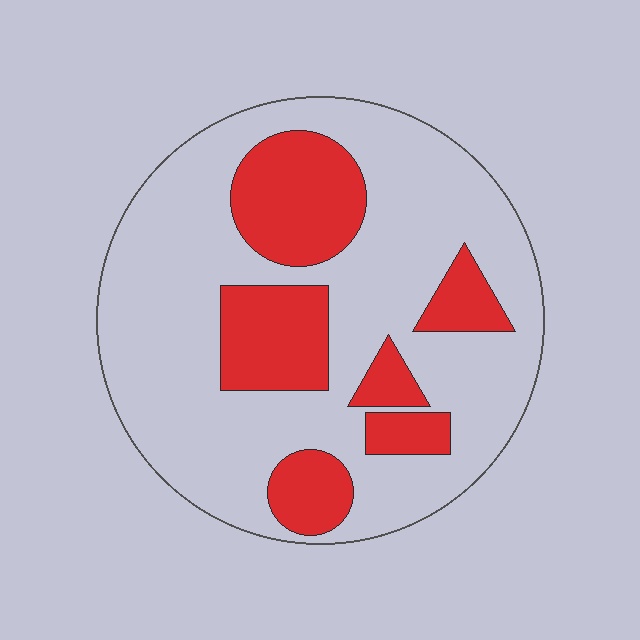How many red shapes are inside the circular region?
6.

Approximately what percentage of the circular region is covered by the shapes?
Approximately 30%.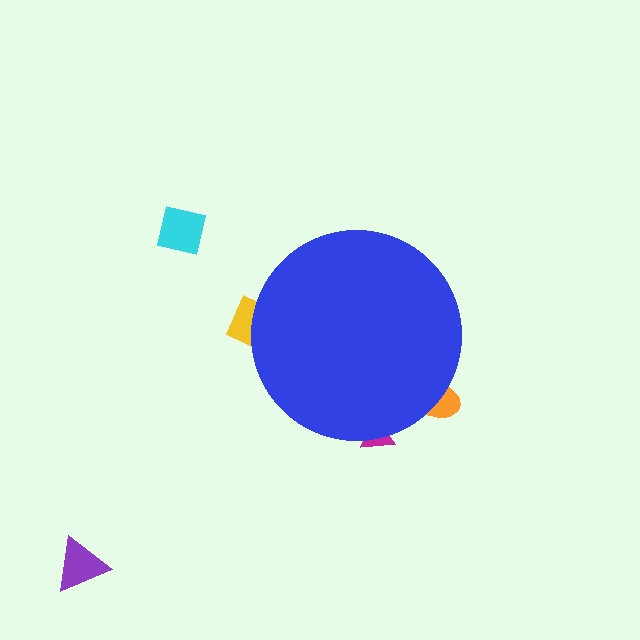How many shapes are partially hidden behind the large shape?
3 shapes are partially hidden.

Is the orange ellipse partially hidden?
Yes, the orange ellipse is partially hidden behind the blue circle.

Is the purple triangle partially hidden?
No, the purple triangle is fully visible.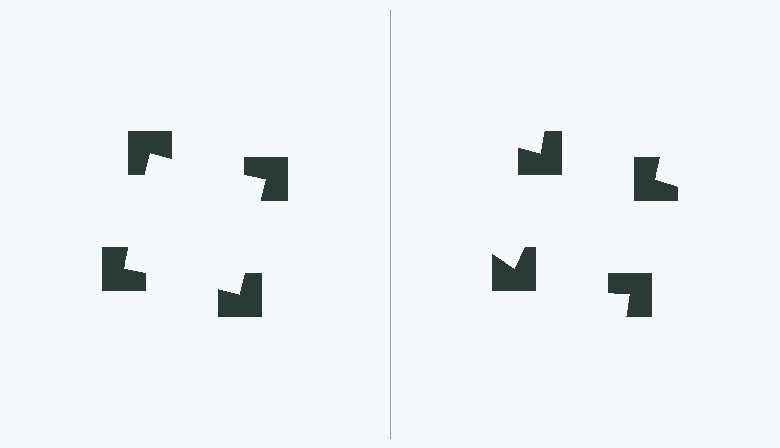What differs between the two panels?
The notched squares are positioned identically on both sides; only the wedge orientations differ. On the left they align to a square; on the right they are misaligned.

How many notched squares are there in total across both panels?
8 — 4 on each side.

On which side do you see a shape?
An illusory square appears on the left side. On the right side the wedge cuts are rotated, so no coherent shape forms.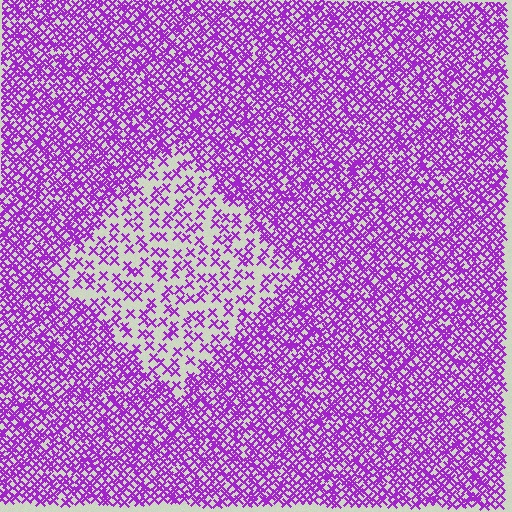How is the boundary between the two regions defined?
The boundary is defined by a change in element density (approximately 2.6x ratio). All elements are the same color, size, and shape.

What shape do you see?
I see a diamond.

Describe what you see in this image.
The image contains small purple elements arranged at two different densities. A diamond-shaped region is visible where the elements are less densely packed than the surrounding area.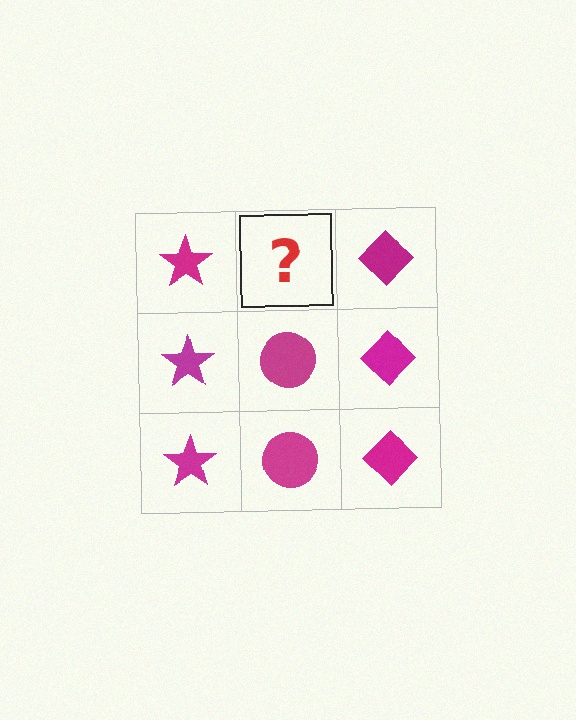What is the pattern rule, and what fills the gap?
The rule is that each column has a consistent shape. The gap should be filled with a magenta circle.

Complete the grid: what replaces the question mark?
The question mark should be replaced with a magenta circle.